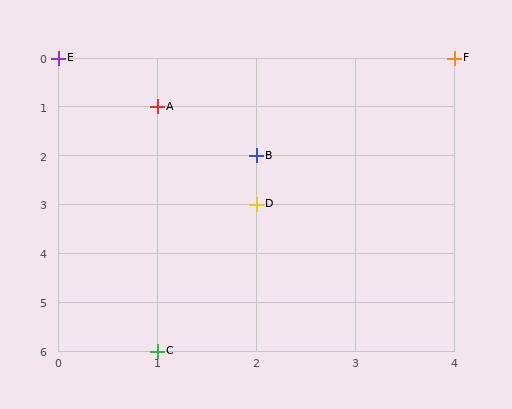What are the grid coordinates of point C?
Point C is at grid coordinates (1, 6).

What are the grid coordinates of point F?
Point F is at grid coordinates (4, 0).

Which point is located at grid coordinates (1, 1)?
Point A is at (1, 1).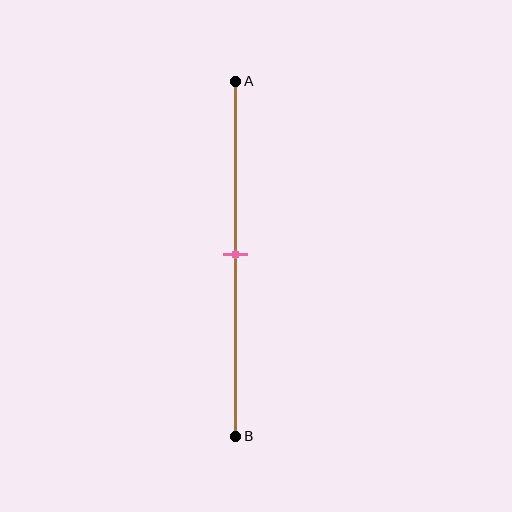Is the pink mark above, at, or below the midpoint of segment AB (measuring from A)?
The pink mark is approximately at the midpoint of segment AB.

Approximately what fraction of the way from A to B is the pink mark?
The pink mark is approximately 50% of the way from A to B.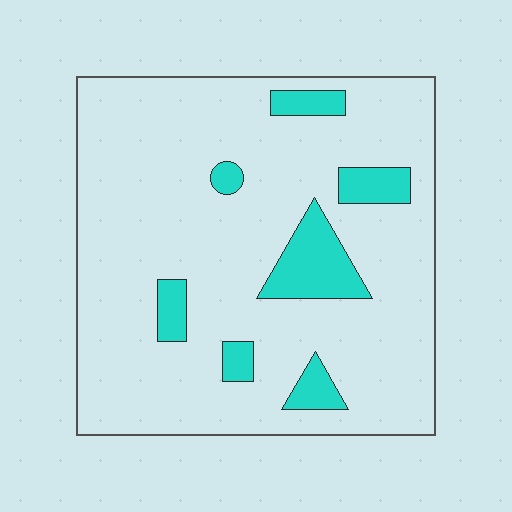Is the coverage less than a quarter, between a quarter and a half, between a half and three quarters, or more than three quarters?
Less than a quarter.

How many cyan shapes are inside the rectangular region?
7.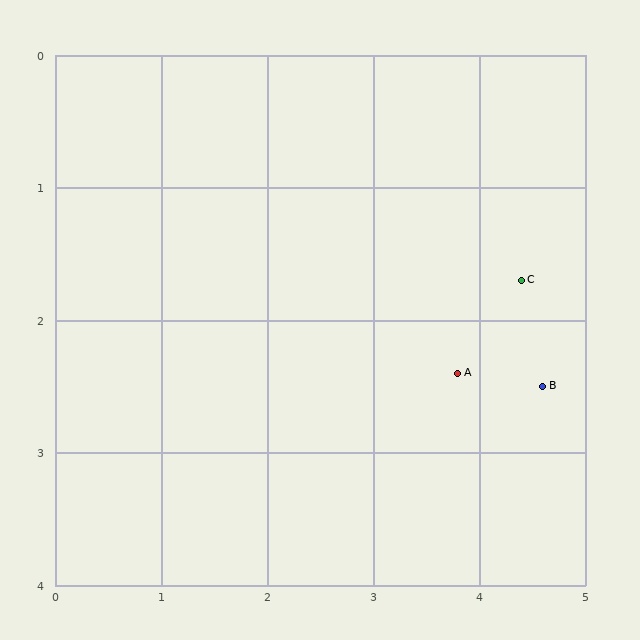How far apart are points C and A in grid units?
Points C and A are about 0.9 grid units apart.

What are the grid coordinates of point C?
Point C is at approximately (4.4, 1.7).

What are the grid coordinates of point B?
Point B is at approximately (4.6, 2.5).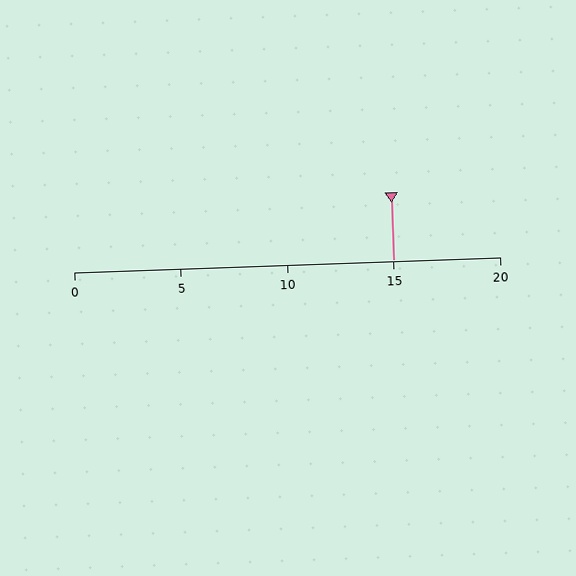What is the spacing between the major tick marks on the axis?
The major ticks are spaced 5 apart.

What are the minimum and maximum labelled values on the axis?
The axis runs from 0 to 20.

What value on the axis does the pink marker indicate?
The marker indicates approximately 15.